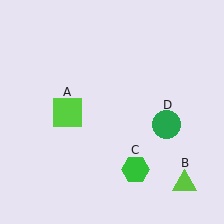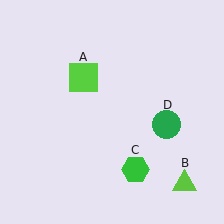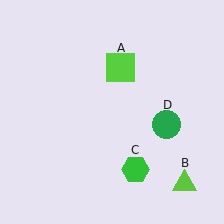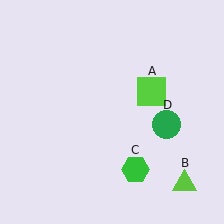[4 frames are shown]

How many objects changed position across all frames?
1 object changed position: lime square (object A).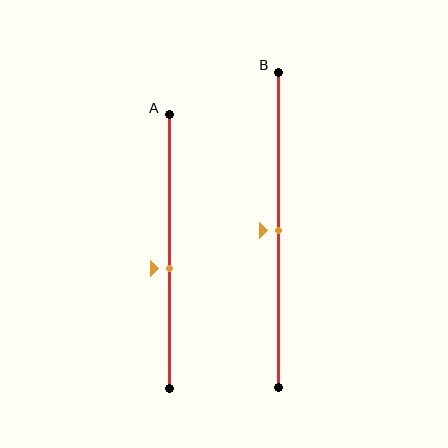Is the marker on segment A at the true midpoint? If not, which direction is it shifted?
No, the marker on segment A is shifted downward by about 6% of the segment length.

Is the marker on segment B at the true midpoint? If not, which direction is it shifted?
Yes, the marker on segment B is at the true midpoint.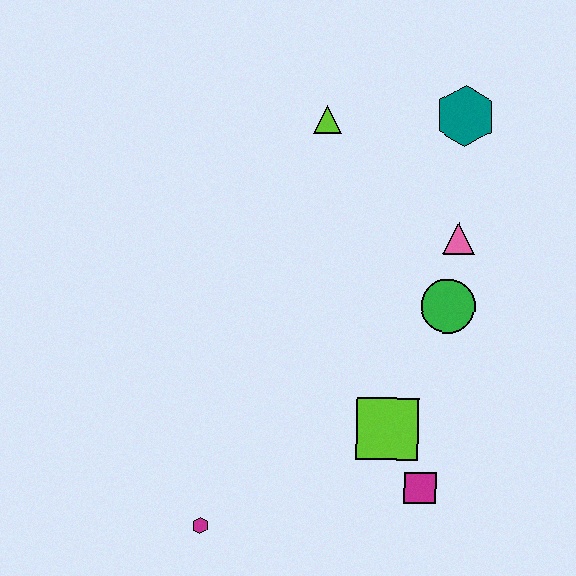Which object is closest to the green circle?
The pink triangle is closest to the green circle.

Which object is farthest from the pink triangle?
The magenta hexagon is farthest from the pink triangle.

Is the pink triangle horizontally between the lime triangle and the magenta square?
No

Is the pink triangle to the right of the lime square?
Yes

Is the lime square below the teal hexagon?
Yes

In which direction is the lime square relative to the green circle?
The lime square is below the green circle.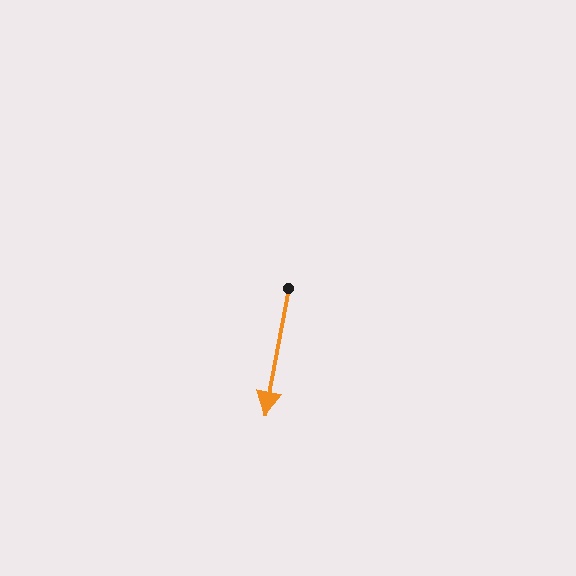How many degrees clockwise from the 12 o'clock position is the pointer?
Approximately 190 degrees.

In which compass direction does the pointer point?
South.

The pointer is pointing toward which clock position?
Roughly 6 o'clock.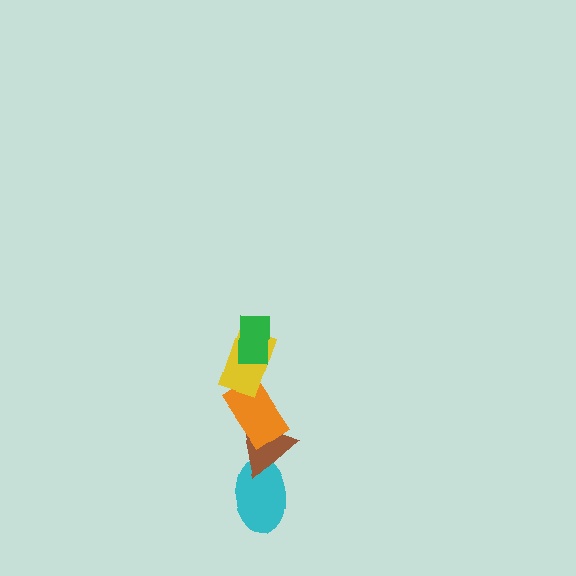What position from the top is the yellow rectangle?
The yellow rectangle is 2nd from the top.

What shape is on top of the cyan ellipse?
The brown triangle is on top of the cyan ellipse.